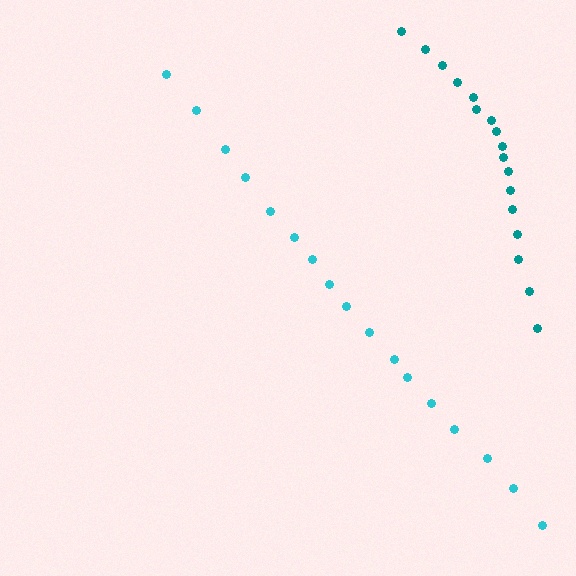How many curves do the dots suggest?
There are 2 distinct paths.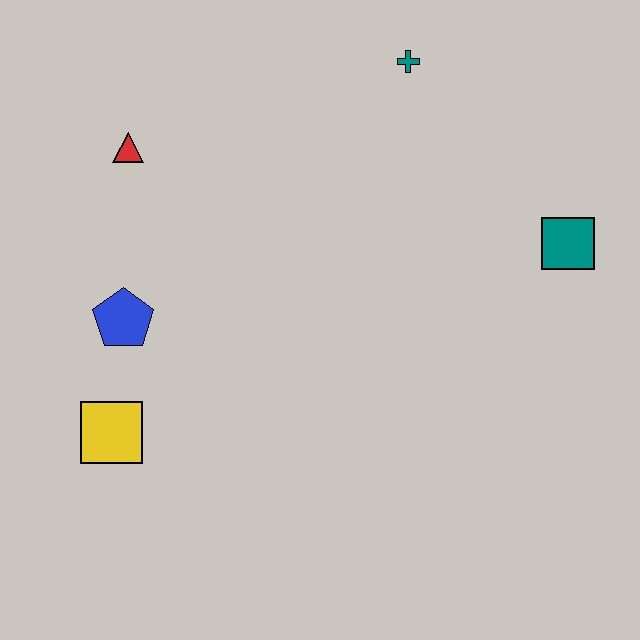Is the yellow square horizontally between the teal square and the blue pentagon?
No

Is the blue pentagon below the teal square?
Yes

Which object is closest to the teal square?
The teal cross is closest to the teal square.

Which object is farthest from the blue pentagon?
The teal square is farthest from the blue pentagon.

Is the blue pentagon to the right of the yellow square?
Yes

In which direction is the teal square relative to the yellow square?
The teal square is to the right of the yellow square.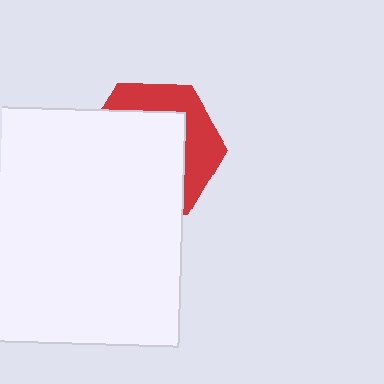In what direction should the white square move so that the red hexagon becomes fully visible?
The white square should move toward the lower-left. That is the shortest direction to clear the overlap and leave the red hexagon fully visible.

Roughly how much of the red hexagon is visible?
A small part of it is visible (roughly 35%).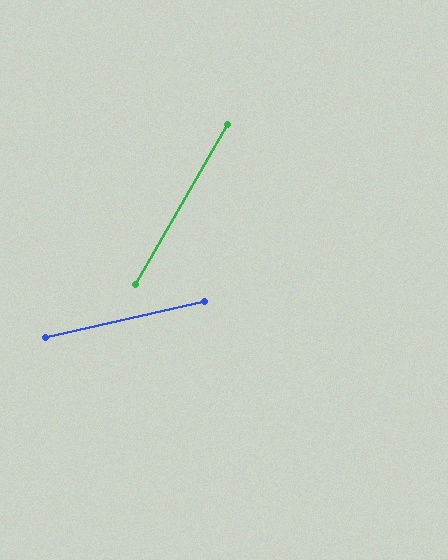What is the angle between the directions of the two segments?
Approximately 47 degrees.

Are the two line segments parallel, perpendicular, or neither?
Neither parallel nor perpendicular — they differ by about 47°.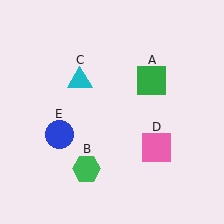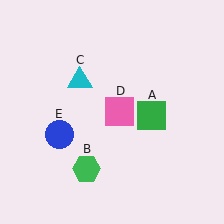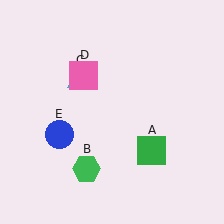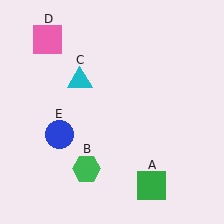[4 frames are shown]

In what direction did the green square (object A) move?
The green square (object A) moved down.